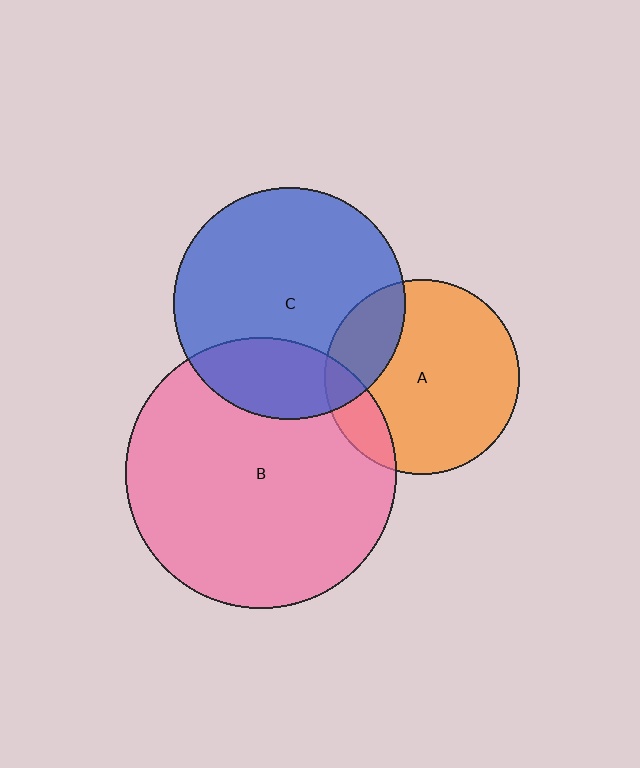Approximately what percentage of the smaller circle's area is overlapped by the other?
Approximately 25%.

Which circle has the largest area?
Circle B (pink).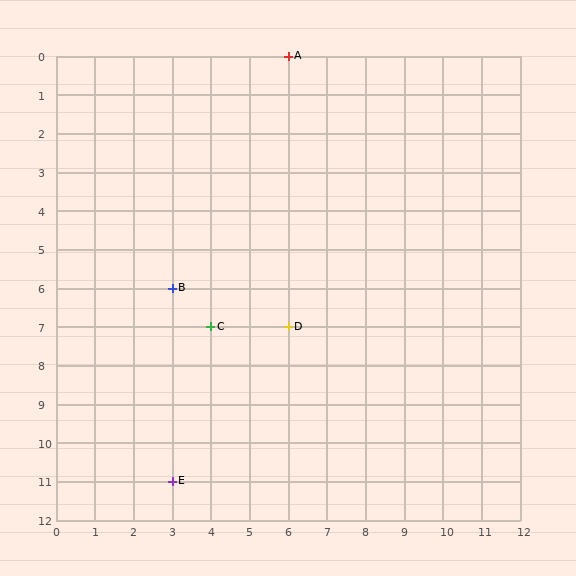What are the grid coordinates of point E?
Point E is at grid coordinates (3, 11).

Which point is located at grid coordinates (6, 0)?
Point A is at (6, 0).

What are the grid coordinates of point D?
Point D is at grid coordinates (6, 7).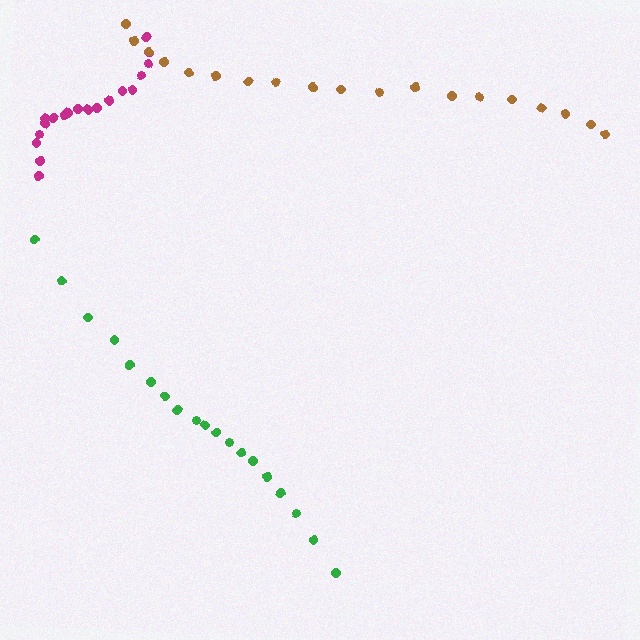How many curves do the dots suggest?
There are 3 distinct paths.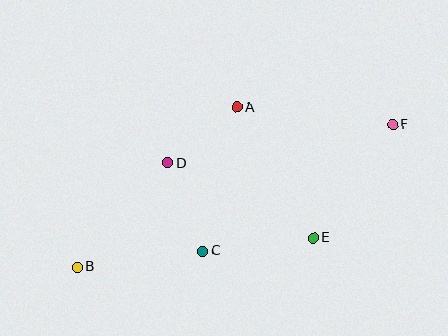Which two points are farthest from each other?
Points B and F are farthest from each other.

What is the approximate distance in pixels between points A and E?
The distance between A and E is approximately 151 pixels.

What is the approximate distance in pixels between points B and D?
The distance between B and D is approximately 138 pixels.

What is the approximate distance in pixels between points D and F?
The distance between D and F is approximately 229 pixels.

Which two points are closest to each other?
Points A and D are closest to each other.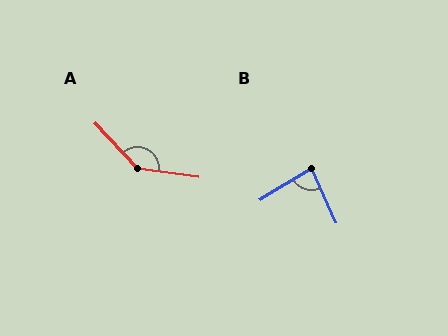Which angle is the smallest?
B, at approximately 83 degrees.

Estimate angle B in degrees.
Approximately 83 degrees.